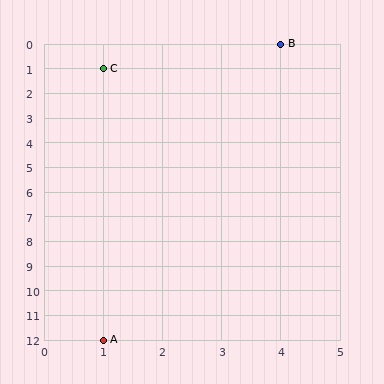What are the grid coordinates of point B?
Point B is at grid coordinates (4, 0).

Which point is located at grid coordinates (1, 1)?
Point C is at (1, 1).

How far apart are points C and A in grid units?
Points C and A are 11 rows apart.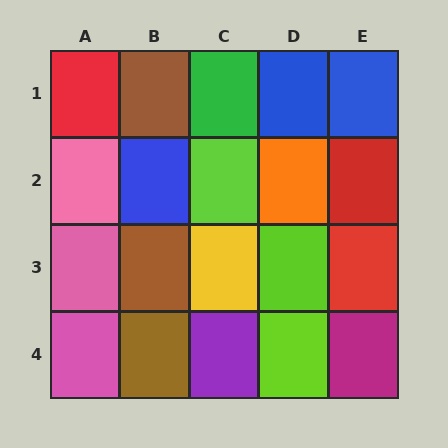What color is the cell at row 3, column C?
Yellow.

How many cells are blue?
3 cells are blue.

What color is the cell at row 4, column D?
Lime.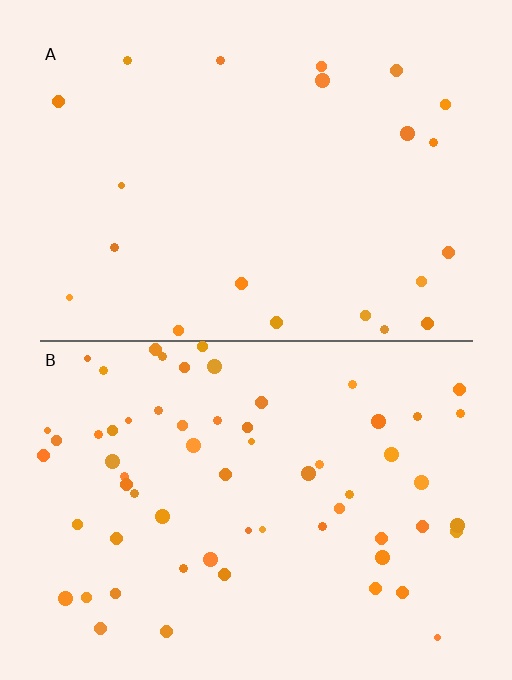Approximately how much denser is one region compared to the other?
Approximately 2.9× — region B over region A.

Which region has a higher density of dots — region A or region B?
B (the bottom).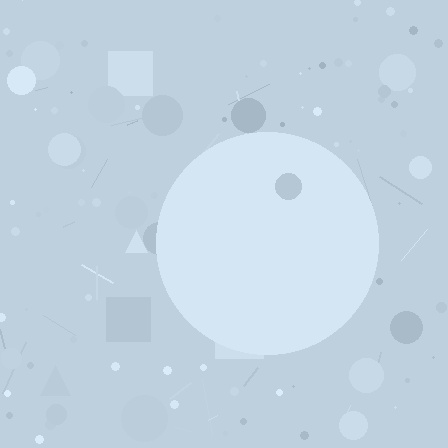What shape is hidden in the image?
A circle is hidden in the image.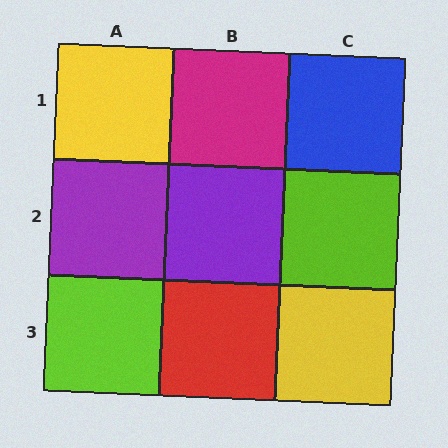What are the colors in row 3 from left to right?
Lime, red, yellow.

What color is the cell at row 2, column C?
Lime.